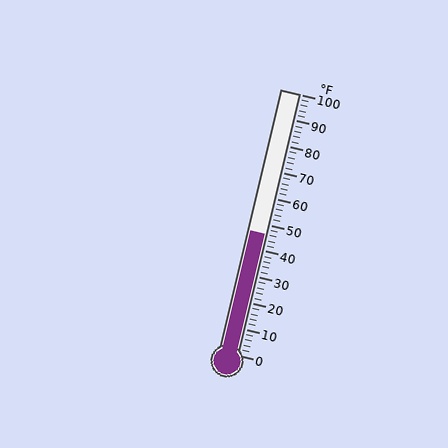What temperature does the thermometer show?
The thermometer shows approximately 46°F.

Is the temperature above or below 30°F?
The temperature is above 30°F.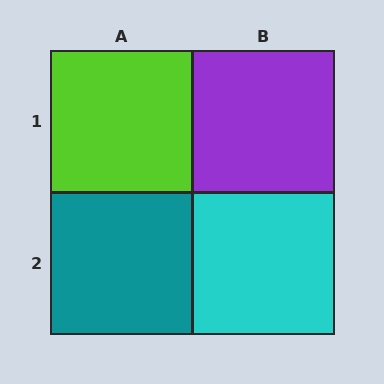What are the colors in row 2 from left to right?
Teal, cyan.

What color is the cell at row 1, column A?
Lime.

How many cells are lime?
1 cell is lime.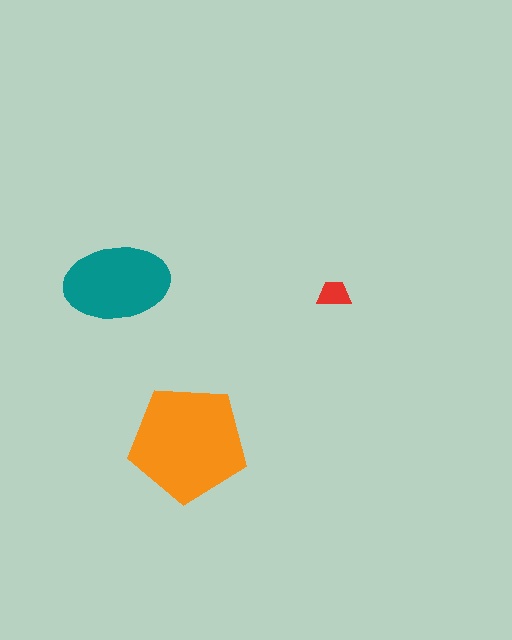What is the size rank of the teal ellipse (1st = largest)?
2nd.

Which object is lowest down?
The orange pentagon is bottommost.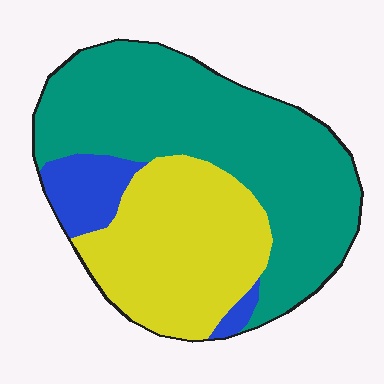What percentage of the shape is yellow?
Yellow covers around 35% of the shape.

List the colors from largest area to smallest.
From largest to smallest: teal, yellow, blue.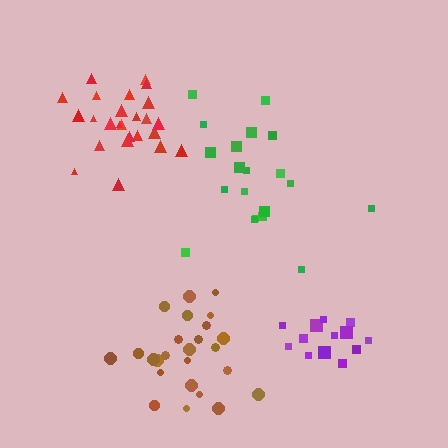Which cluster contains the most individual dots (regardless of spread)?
Red (25).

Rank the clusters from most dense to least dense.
red, brown, purple, green.